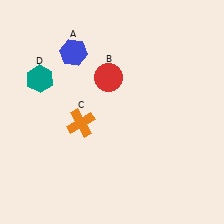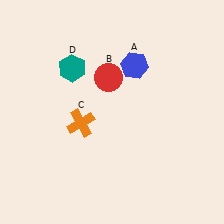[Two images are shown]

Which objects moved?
The objects that moved are: the blue hexagon (A), the teal hexagon (D).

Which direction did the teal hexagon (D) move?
The teal hexagon (D) moved right.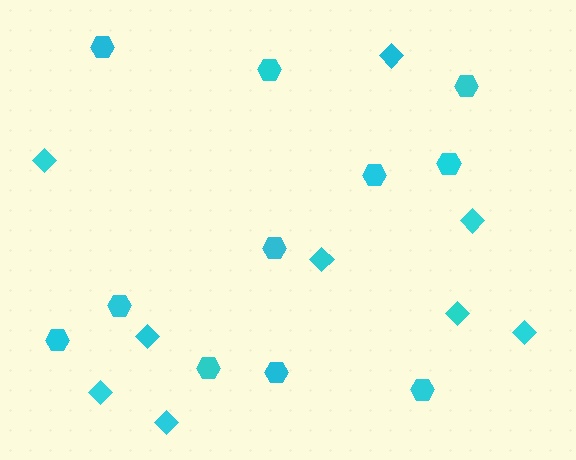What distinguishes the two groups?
There are 2 groups: one group of hexagons (11) and one group of diamonds (9).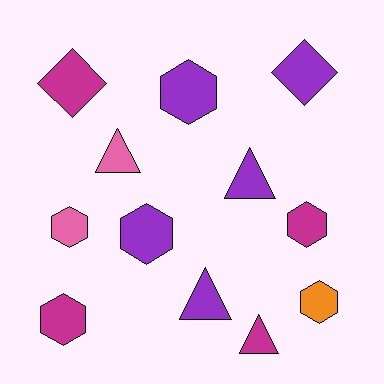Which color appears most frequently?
Purple, with 5 objects.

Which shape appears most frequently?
Hexagon, with 6 objects.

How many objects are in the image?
There are 12 objects.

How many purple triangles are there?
There are 2 purple triangles.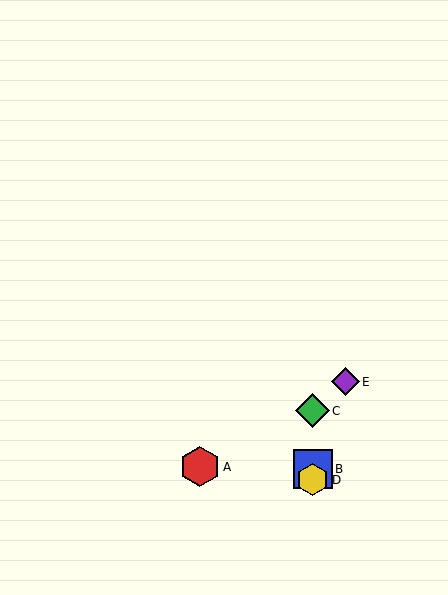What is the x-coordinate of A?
Object A is at x≈200.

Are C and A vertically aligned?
No, C is at x≈313 and A is at x≈200.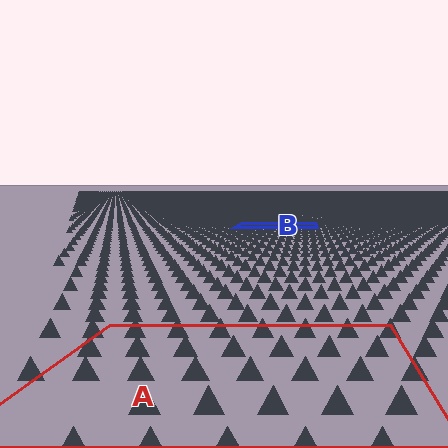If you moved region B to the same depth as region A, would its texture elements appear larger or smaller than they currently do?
They would appear larger. At a closer depth, the same texture elements are projected at a bigger on-screen size.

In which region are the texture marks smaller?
The texture marks are smaller in region B, because it is farther away.